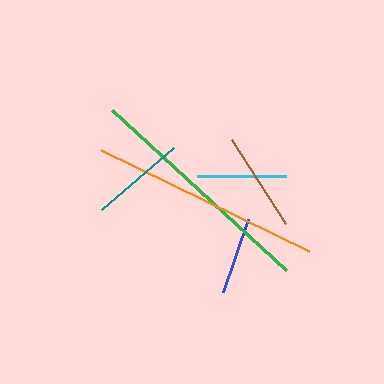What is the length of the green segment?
The green segment is approximately 236 pixels long.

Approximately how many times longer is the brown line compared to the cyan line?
The brown line is approximately 1.1 times the length of the cyan line.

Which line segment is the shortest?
The blue line is the shortest at approximately 77 pixels.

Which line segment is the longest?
The green line is the longest at approximately 236 pixels.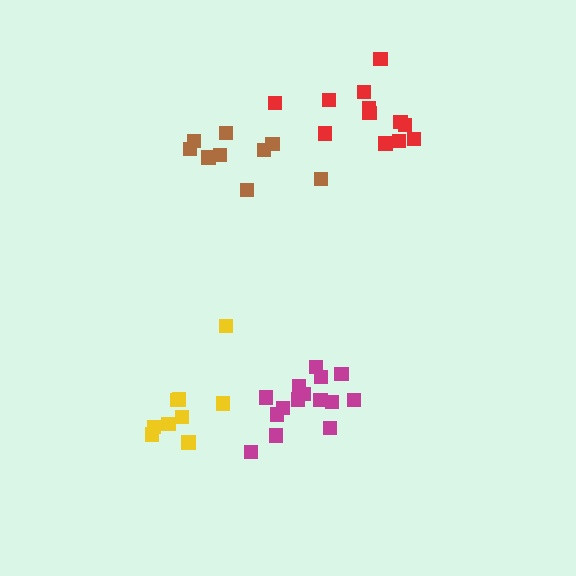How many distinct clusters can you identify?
There are 4 distinct clusters.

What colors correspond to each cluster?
The clusters are colored: brown, red, magenta, yellow.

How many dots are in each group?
Group 1: 9 dots, Group 2: 12 dots, Group 3: 15 dots, Group 4: 9 dots (45 total).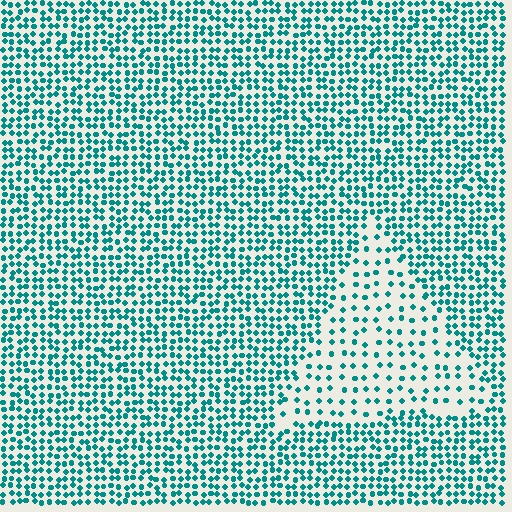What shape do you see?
I see a triangle.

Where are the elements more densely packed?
The elements are more densely packed outside the triangle boundary.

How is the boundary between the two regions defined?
The boundary is defined by a change in element density (approximately 2.3x ratio). All elements are the same color, size, and shape.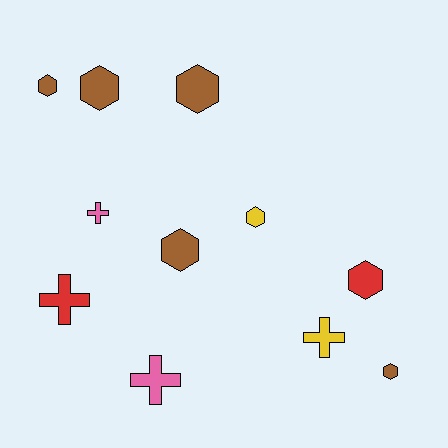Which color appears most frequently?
Brown, with 5 objects.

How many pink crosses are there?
There are 2 pink crosses.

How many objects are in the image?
There are 11 objects.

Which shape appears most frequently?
Hexagon, with 7 objects.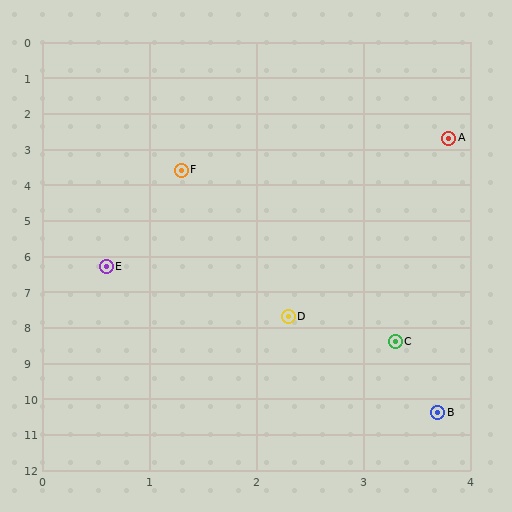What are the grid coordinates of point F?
Point F is at approximately (1.3, 3.6).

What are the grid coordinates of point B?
Point B is at approximately (3.7, 10.4).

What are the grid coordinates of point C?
Point C is at approximately (3.3, 8.4).